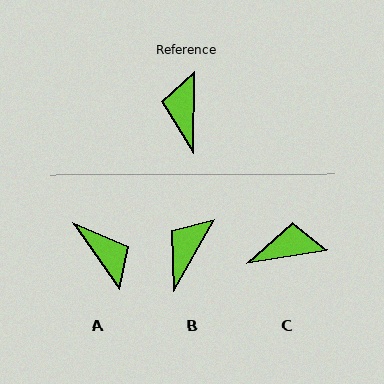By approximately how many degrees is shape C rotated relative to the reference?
Approximately 80 degrees clockwise.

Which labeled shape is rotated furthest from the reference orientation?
A, about 144 degrees away.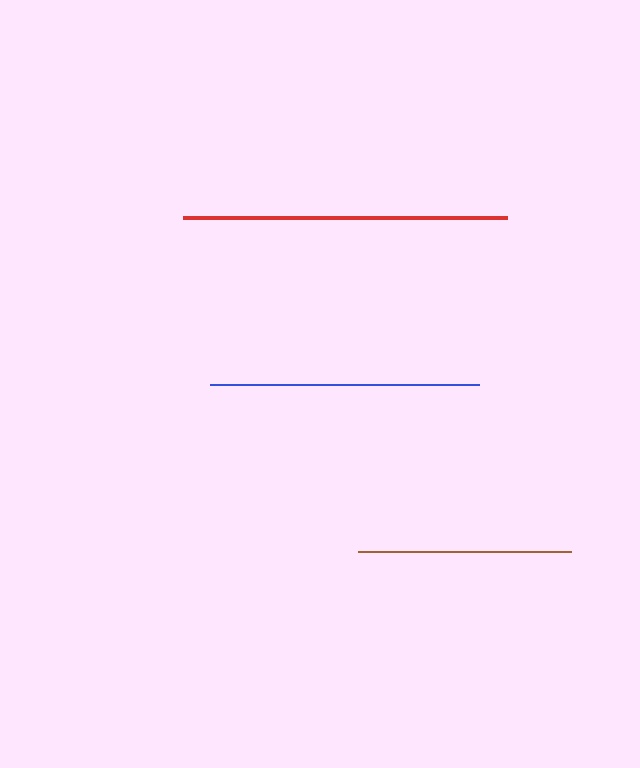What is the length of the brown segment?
The brown segment is approximately 212 pixels long.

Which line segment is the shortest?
The brown line is the shortest at approximately 212 pixels.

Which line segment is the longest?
The red line is the longest at approximately 324 pixels.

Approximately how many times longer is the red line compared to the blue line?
The red line is approximately 1.2 times the length of the blue line.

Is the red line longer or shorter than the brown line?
The red line is longer than the brown line.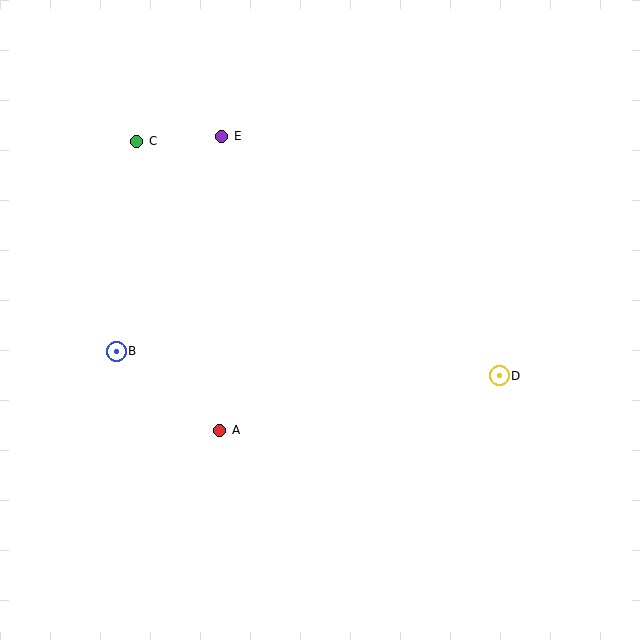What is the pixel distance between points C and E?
The distance between C and E is 85 pixels.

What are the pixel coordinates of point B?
Point B is at (116, 351).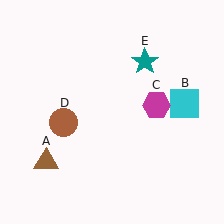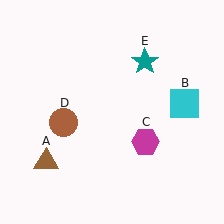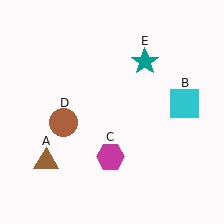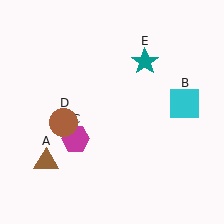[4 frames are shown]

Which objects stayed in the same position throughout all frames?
Brown triangle (object A) and cyan square (object B) and brown circle (object D) and teal star (object E) remained stationary.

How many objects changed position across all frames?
1 object changed position: magenta hexagon (object C).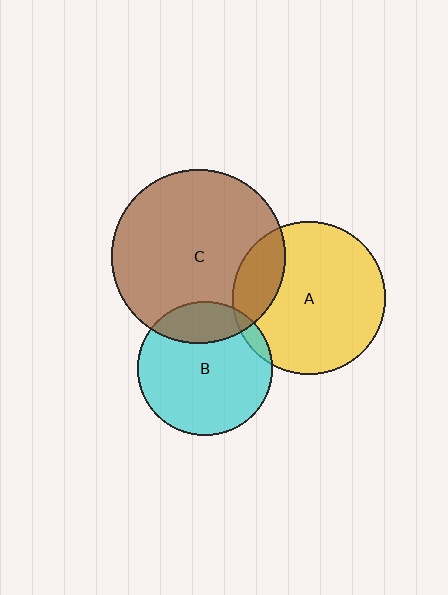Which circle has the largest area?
Circle C (brown).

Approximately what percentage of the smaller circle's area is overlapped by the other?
Approximately 20%.